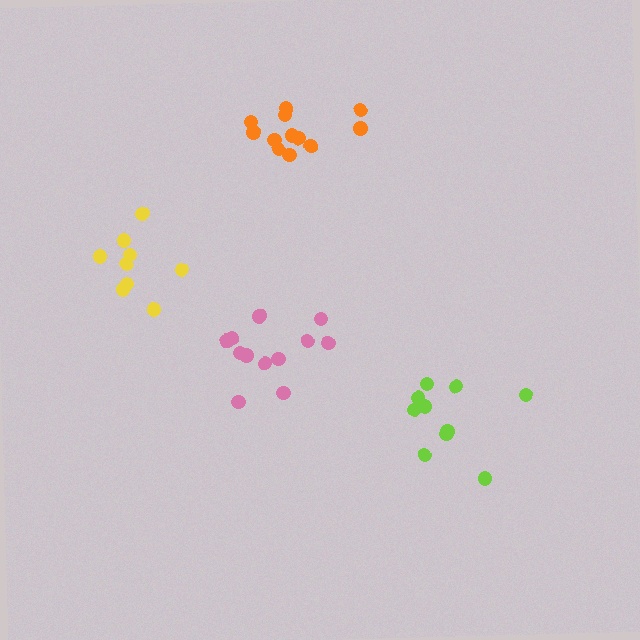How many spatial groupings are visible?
There are 4 spatial groupings.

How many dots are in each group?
Group 1: 12 dots, Group 2: 10 dots, Group 3: 12 dots, Group 4: 9 dots (43 total).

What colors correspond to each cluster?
The clusters are colored: pink, lime, orange, yellow.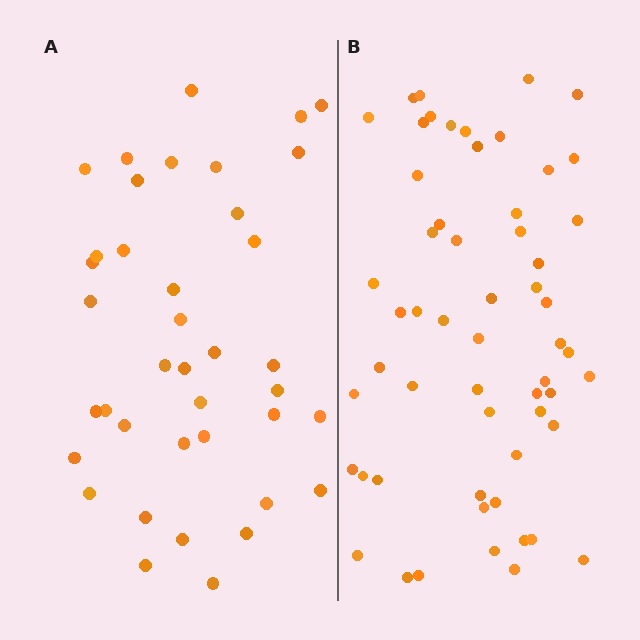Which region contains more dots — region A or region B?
Region B (the right region) has more dots.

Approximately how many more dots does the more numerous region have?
Region B has approximately 20 more dots than region A.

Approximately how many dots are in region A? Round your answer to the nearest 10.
About 40 dots. (The exact count is 39, which rounds to 40.)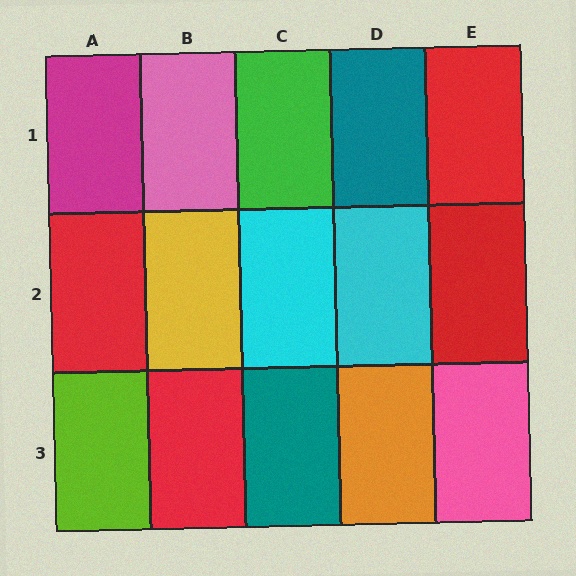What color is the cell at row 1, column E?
Red.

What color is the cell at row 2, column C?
Cyan.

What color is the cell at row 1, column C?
Green.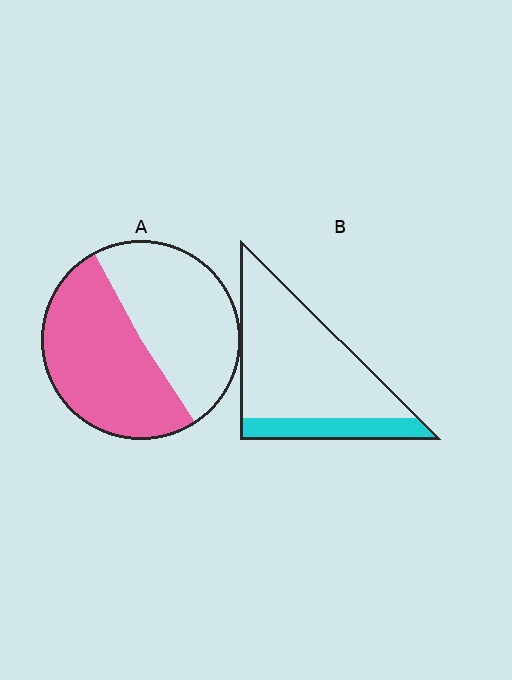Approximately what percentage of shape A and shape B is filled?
A is approximately 50% and B is approximately 20%.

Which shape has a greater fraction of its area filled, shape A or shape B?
Shape A.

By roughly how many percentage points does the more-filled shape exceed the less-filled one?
By roughly 30 percentage points (A over B).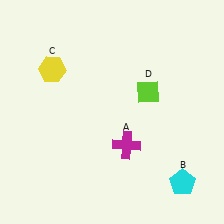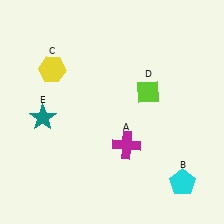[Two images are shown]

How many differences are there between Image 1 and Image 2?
There is 1 difference between the two images.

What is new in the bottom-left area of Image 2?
A teal star (E) was added in the bottom-left area of Image 2.